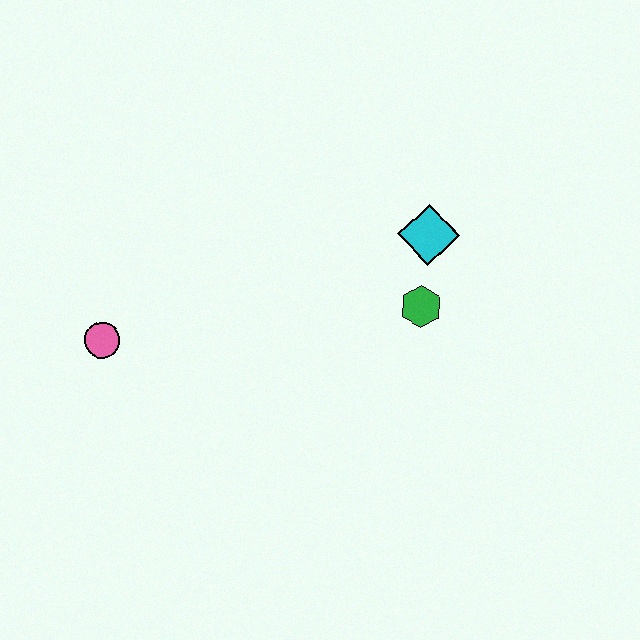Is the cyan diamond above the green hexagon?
Yes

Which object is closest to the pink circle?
The green hexagon is closest to the pink circle.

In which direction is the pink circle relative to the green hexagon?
The pink circle is to the left of the green hexagon.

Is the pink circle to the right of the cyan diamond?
No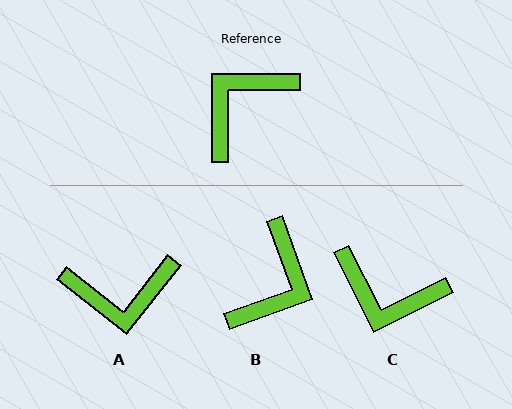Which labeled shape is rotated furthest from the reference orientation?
B, about 160 degrees away.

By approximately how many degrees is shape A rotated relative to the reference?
Approximately 142 degrees counter-clockwise.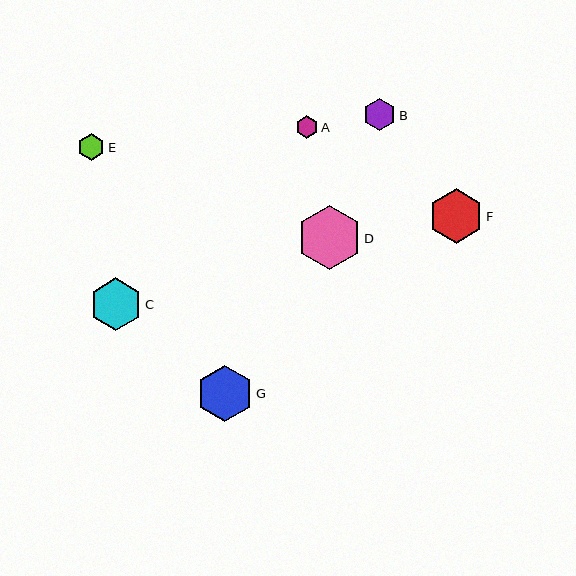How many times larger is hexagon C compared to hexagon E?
Hexagon C is approximately 1.9 times the size of hexagon E.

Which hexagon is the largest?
Hexagon D is the largest with a size of approximately 64 pixels.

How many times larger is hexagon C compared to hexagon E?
Hexagon C is approximately 1.9 times the size of hexagon E.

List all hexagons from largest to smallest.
From largest to smallest: D, G, F, C, B, E, A.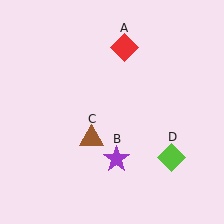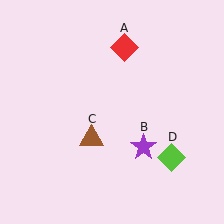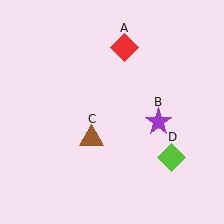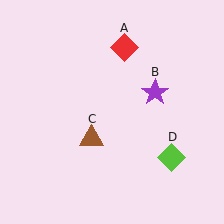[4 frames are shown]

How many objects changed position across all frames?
1 object changed position: purple star (object B).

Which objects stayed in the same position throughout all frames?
Red diamond (object A) and brown triangle (object C) and lime diamond (object D) remained stationary.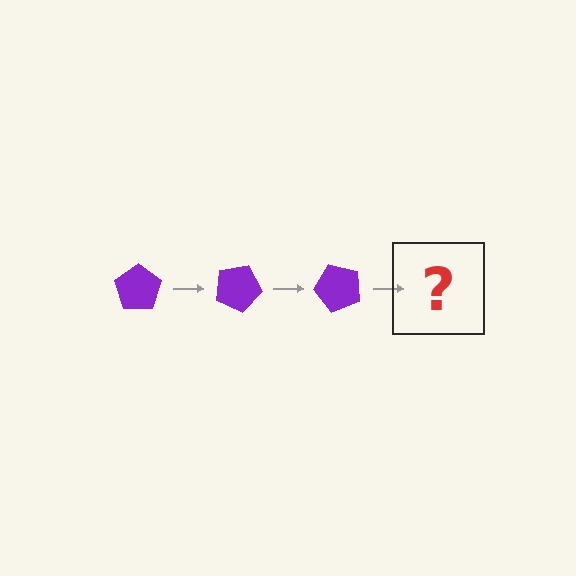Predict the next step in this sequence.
The next step is a purple pentagon rotated 75 degrees.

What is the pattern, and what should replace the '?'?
The pattern is that the pentagon rotates 25 degrees each step. The '?' should be a purple pentagon rotated 75 degrees.